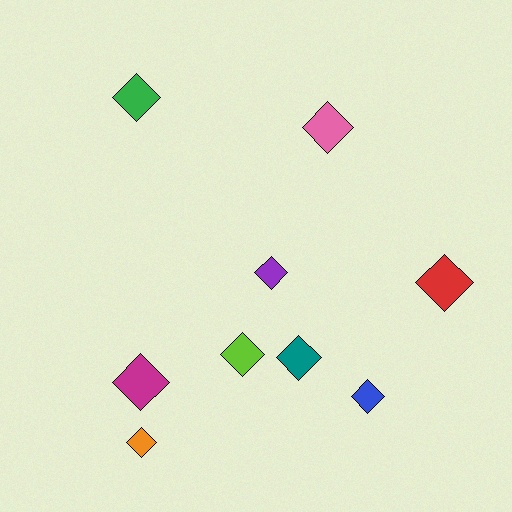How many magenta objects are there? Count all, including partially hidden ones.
There is 1 magenta object.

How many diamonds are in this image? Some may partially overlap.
There are 9 diamonds.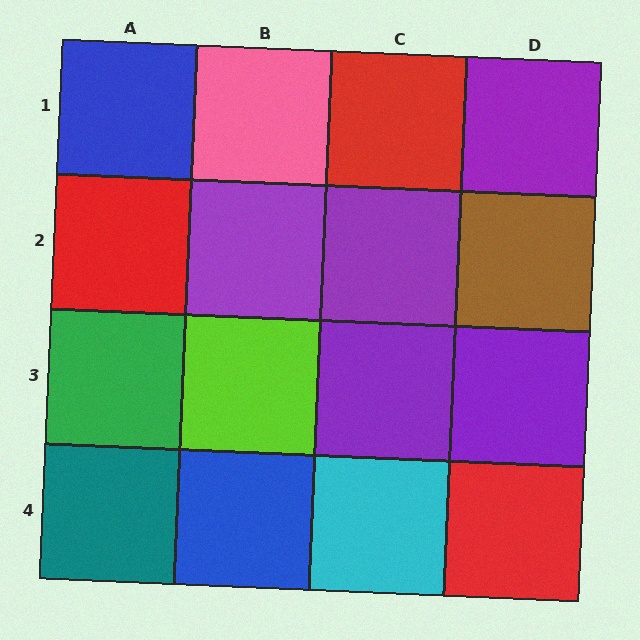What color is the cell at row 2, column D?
Brown.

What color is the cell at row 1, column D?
Purple.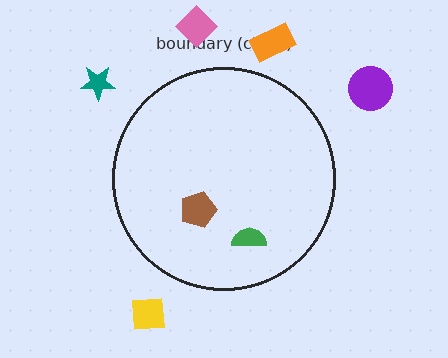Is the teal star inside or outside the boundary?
Outside.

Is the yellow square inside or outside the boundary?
Outside.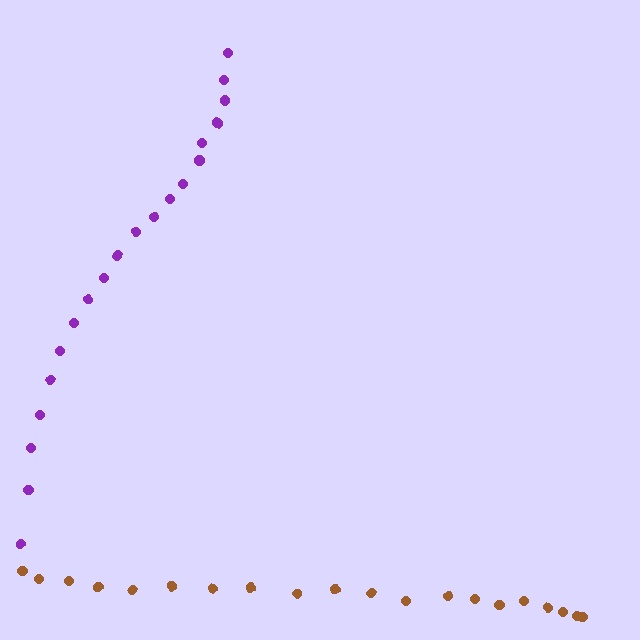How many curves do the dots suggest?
There are 2 distinct paths.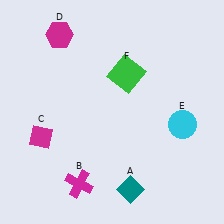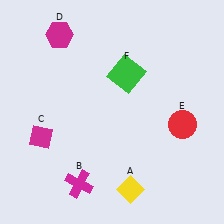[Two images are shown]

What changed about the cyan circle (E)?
In Image 1, E is cyan. In Image 2, it changed to red.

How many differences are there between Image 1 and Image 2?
There are 2 differences between the two images.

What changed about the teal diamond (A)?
In Image 1, A is teal. In Image 2, it changed to yellow.